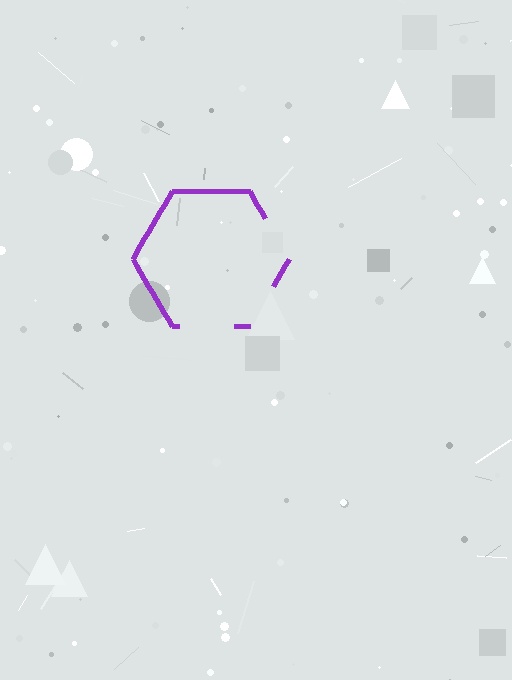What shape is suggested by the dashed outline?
The dashed outline suggests a hexagon.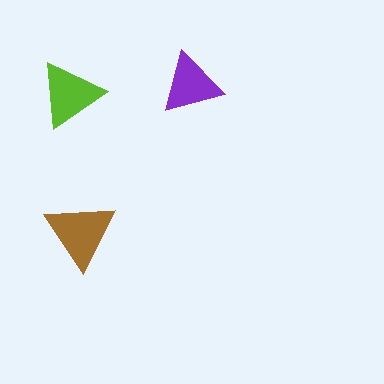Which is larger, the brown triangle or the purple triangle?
The brown one.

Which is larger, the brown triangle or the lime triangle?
The brown one.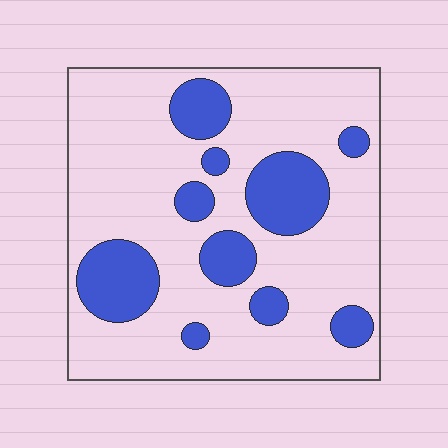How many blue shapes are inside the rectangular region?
10.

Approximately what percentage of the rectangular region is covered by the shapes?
Approximately 25%.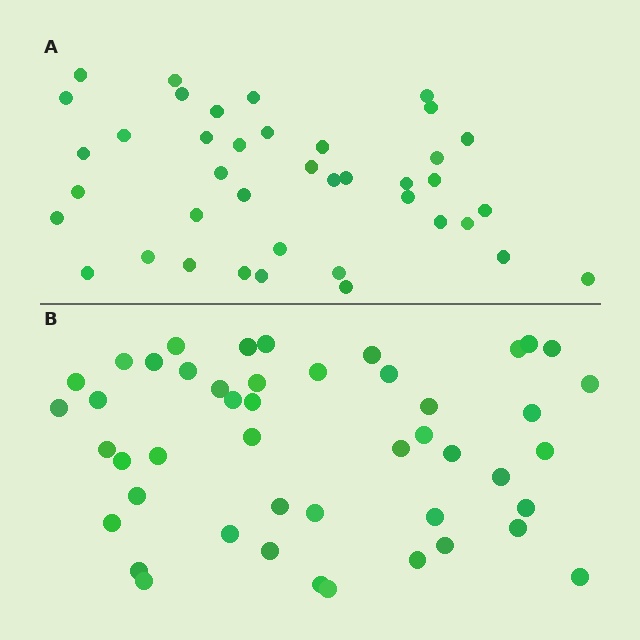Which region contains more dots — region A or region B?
Region B (the bottom region) has more dots.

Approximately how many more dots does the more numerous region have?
Region B has roughly 8 or so more dots than region A.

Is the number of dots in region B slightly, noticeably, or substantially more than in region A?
Region B has only slightly more — the two regions are fairly close. The ratio is roughly 1.2 to 1.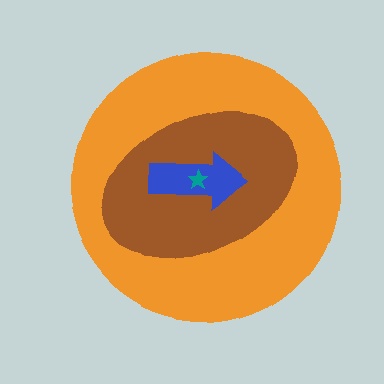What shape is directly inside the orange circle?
The brown ellipse.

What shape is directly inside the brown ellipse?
The blue arrow.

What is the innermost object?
The teal star.